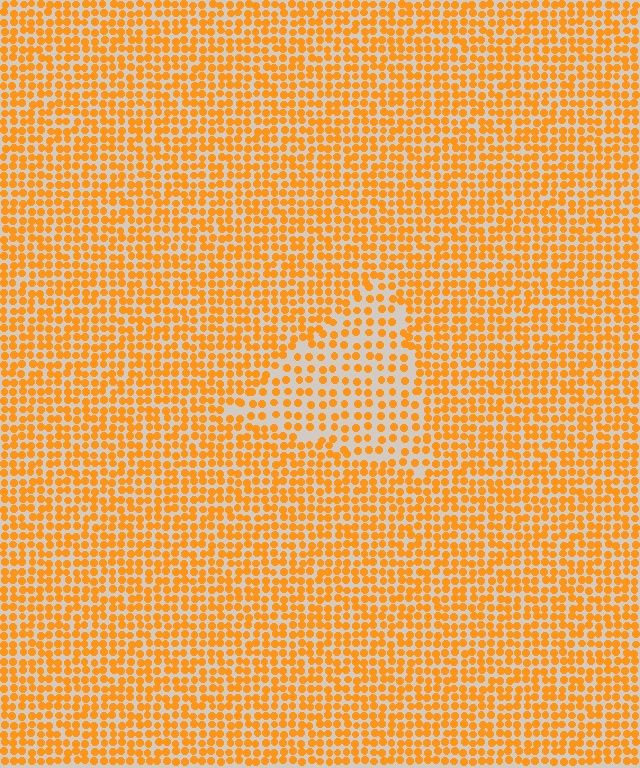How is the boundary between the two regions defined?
The boundary is defined by a change in element density (approximately 1.7x ratio). All elements are the same color, size, and shape.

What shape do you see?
I see a triangle.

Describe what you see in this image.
The image contains small orange elements arranged at two different densities. A triangle-shaped region is visible where the elements are less densely packed than the surrounding area.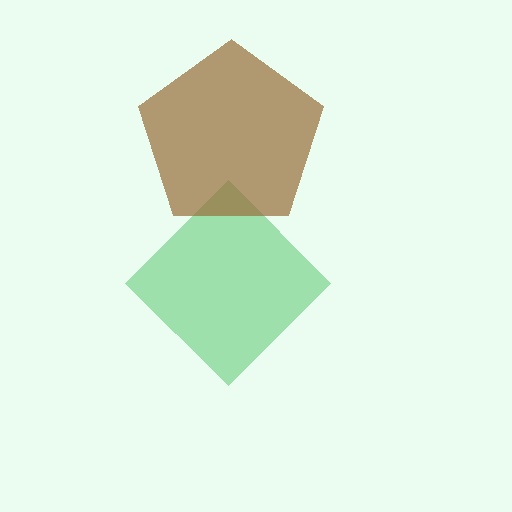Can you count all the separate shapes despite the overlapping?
Yes, there are 2 separate shapes.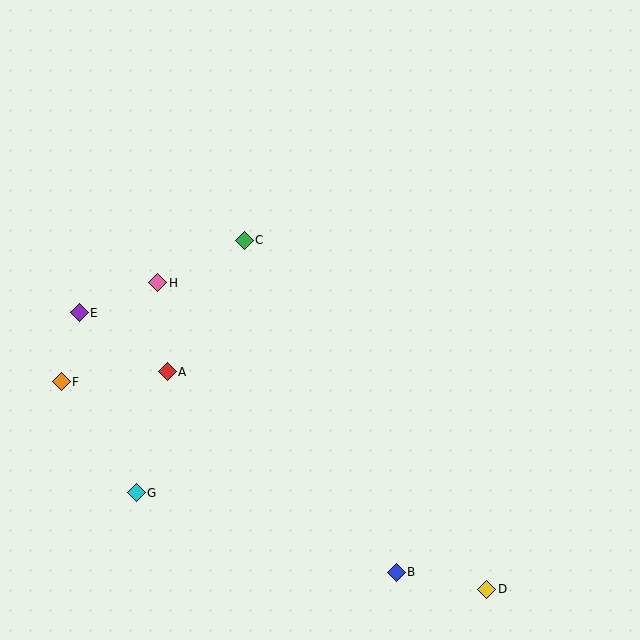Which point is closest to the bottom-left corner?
Point G is closest to the bottom-left corner.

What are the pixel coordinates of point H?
Point H is at (158, 283).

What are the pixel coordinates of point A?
Point A is at (167, 372).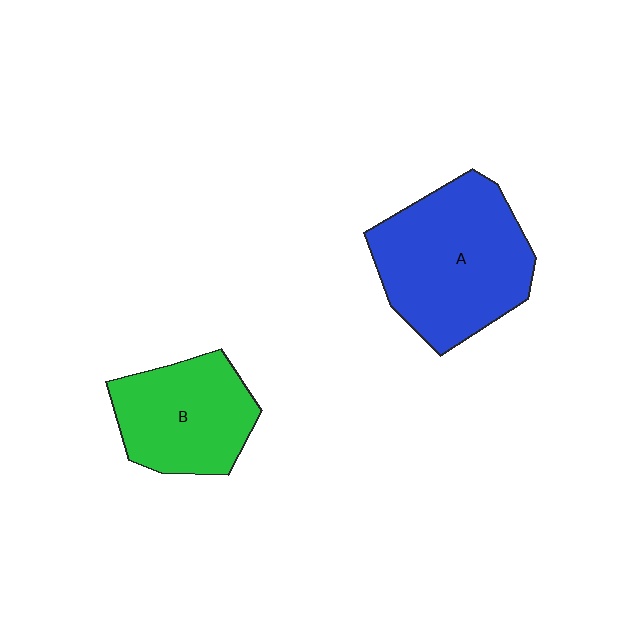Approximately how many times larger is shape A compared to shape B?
Approximately 1.4 times.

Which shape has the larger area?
Shape A (blue).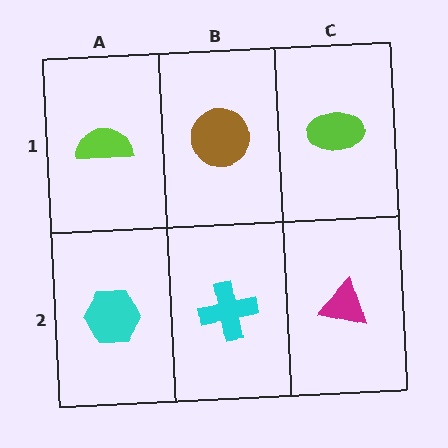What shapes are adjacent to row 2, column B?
A brown circle (row 1, column B), a cyan hexagon (row 2, column A), a magenta triangle (row 2, column C).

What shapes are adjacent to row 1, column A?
A cyan hexagon (row 2, column A), a brown circle (row 1, column B).